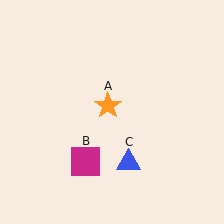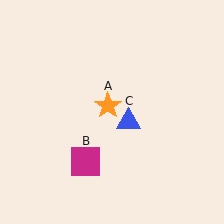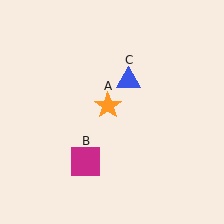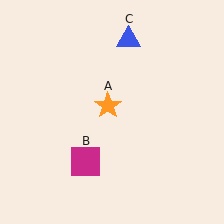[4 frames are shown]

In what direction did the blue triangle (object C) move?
The blue triangle (object C) moved up.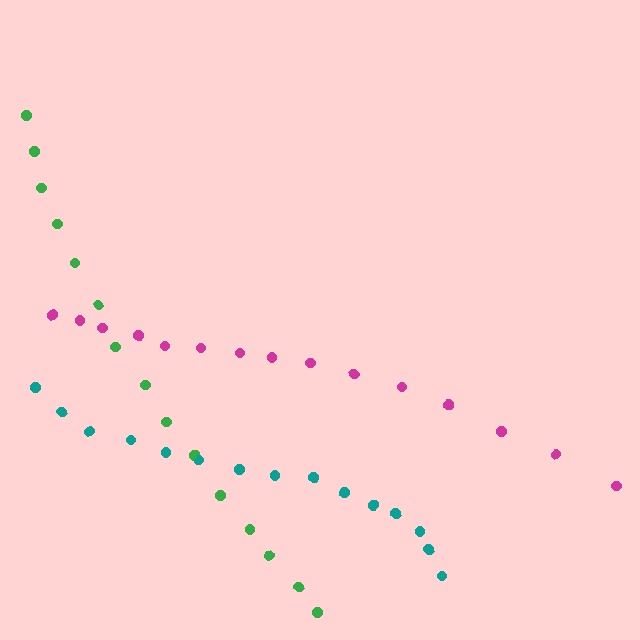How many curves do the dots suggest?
There are 3 distinct paths.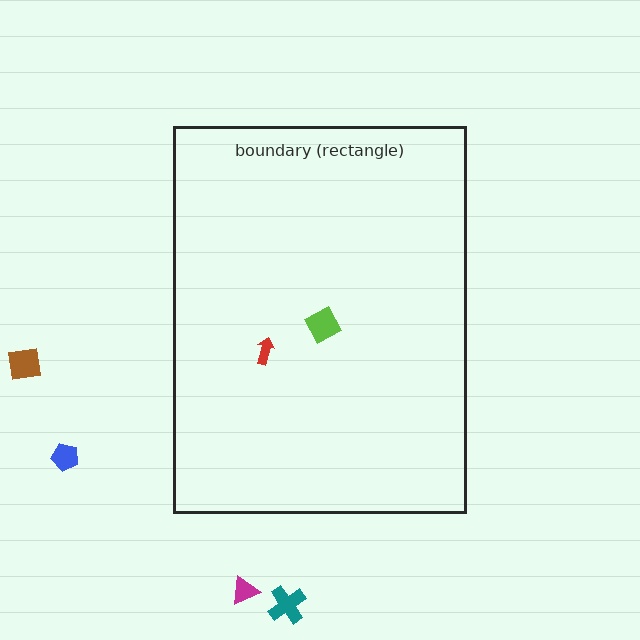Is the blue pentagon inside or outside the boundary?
Outside.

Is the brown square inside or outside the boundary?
Outside.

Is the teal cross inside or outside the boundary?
Outside.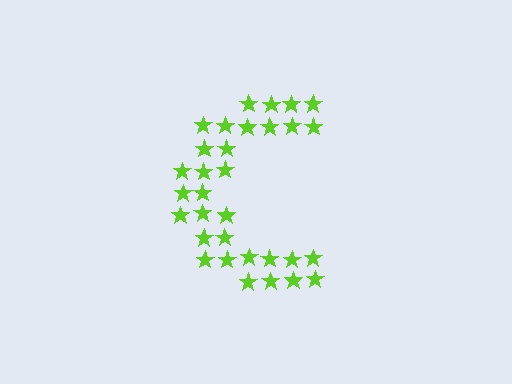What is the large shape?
The large shape is the letter C.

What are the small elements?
The small elements are stars.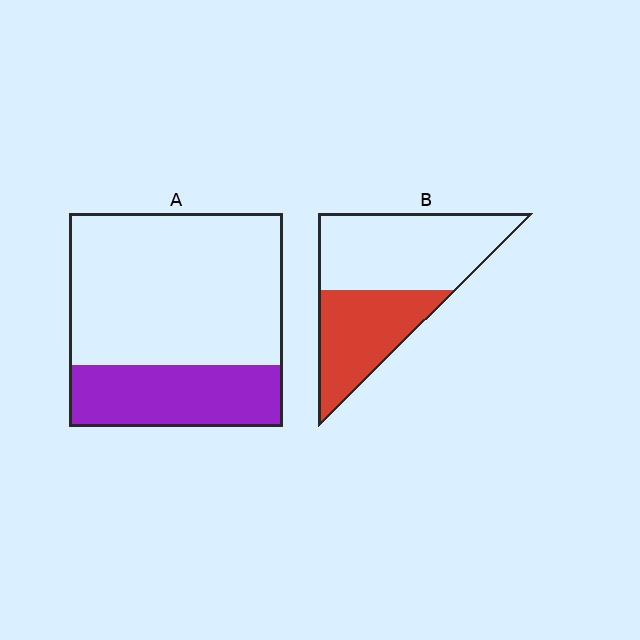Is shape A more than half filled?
No.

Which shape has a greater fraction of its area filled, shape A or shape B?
Shape B.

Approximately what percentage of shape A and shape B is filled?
A is approximately 30% and B is approximately 40%.